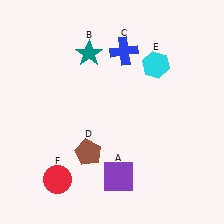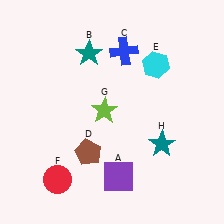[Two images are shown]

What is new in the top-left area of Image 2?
A lime star (G) was added in the top-left area of Image 2.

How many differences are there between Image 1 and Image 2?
There are 2 differences between the two images.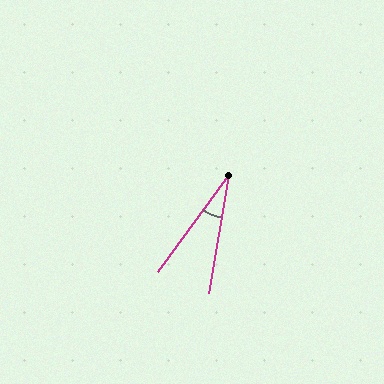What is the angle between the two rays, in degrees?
Approximately 26 degrees.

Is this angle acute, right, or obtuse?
It is acute.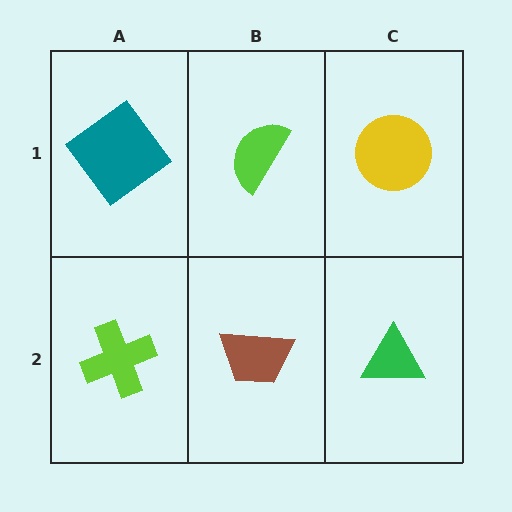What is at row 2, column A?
A lime cross.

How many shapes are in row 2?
3 shapes.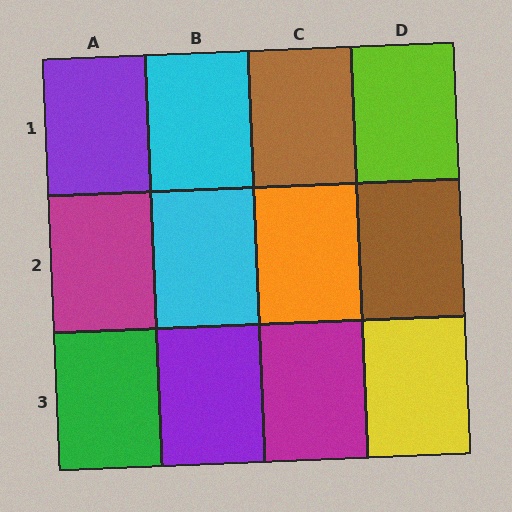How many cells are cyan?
2 cells are cyan.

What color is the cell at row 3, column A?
Green.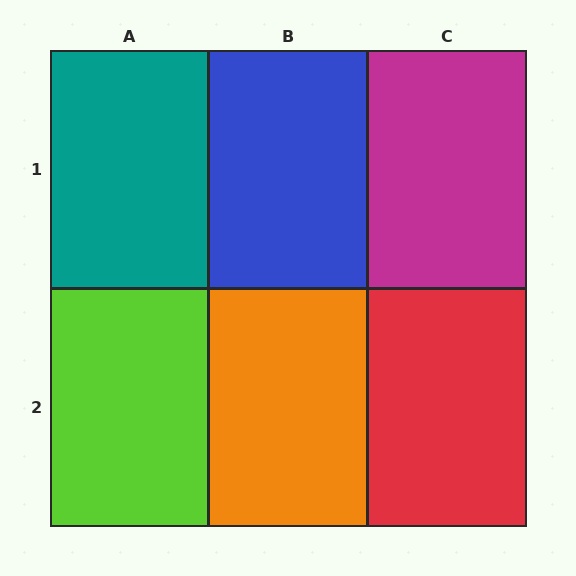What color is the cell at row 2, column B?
Orange.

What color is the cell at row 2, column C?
Red.